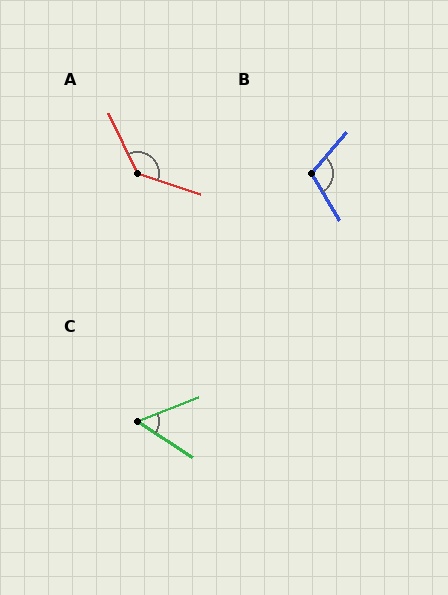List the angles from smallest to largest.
C (54°), B (109°), A (134°).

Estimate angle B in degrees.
Approximately 109 degrees.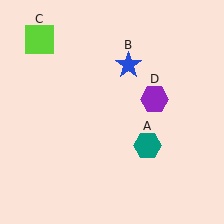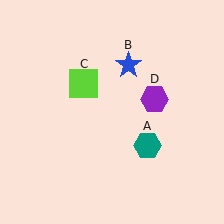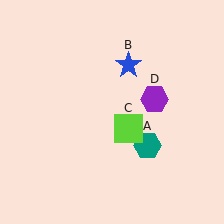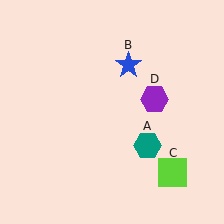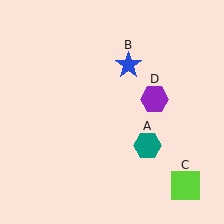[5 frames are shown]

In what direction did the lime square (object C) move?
The lime square (object C) moved down and to the right.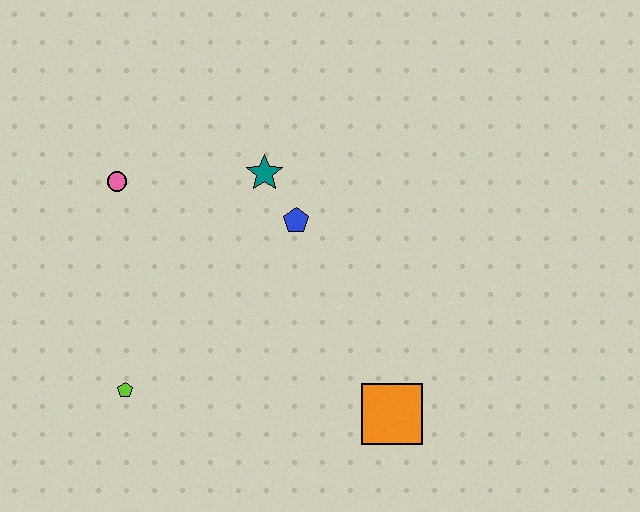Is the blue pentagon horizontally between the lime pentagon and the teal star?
No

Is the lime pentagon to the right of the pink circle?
Yes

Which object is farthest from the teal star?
The orange square is farthest from the teal star.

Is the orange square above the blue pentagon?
No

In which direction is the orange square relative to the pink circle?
The orange square is to the right of the pink circle.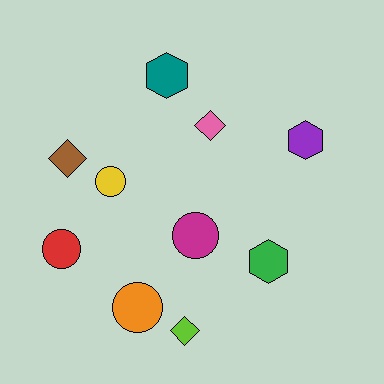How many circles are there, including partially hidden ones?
There are 4 circles.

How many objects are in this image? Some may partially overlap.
There are 10 objects.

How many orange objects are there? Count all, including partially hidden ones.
There is 1 orange object.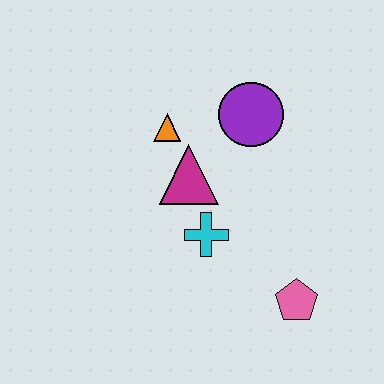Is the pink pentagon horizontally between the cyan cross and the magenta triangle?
No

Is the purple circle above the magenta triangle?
Yes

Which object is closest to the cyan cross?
The magenta triangle is closest to the cyan cross.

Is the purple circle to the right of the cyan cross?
Yes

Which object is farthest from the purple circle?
The pink pentagon is farthest from the purple circle.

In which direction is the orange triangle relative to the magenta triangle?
The orange triangle is above the magenta triangle.